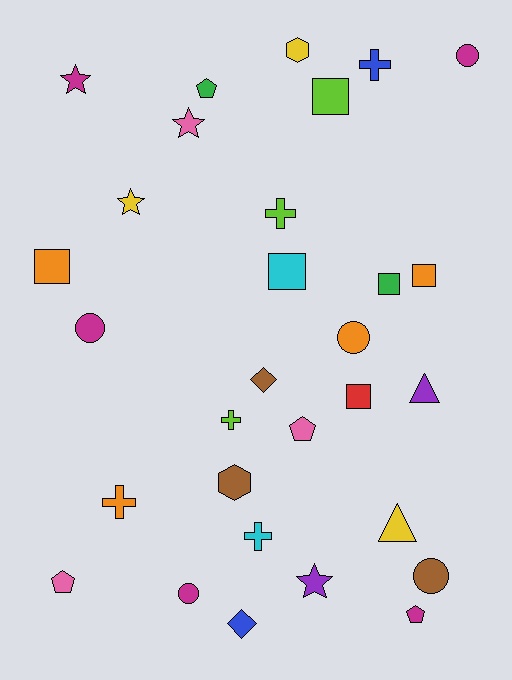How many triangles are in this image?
There are 2 triangles.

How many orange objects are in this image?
There are 4 orange objects.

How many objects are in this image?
There are 30 objects.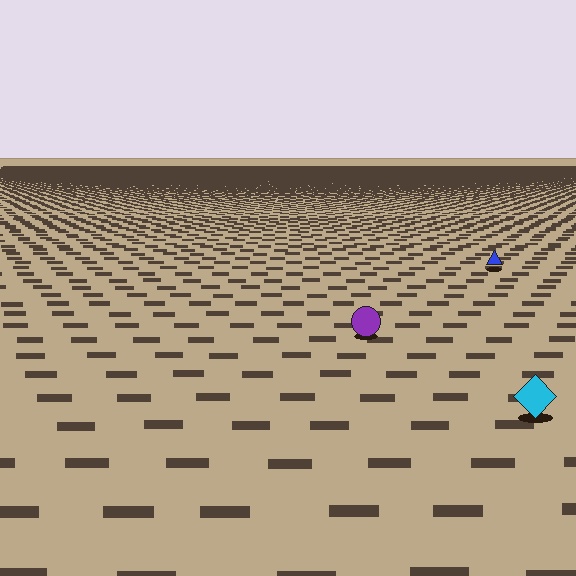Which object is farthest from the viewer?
The blue triangle is farthest from the viewer. It appears smaller and the ground texture around it is denser.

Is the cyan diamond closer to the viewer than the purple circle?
Yes. The cyan diamond is closer — you can tell from the texture gradient: the ground texture is coarser near it.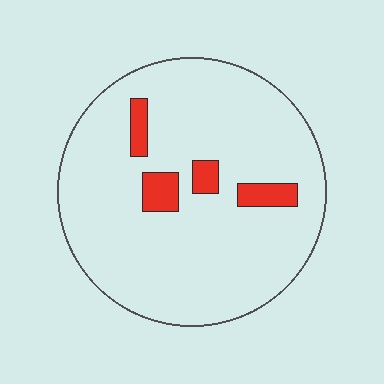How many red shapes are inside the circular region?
4.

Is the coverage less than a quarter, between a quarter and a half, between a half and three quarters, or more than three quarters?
Less than a quarter.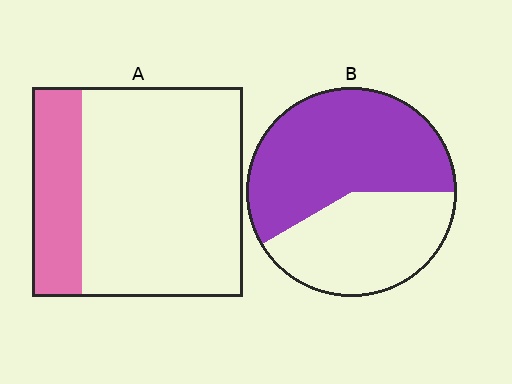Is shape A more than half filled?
No.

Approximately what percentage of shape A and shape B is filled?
A is approximately 25% and B is approximately 60%.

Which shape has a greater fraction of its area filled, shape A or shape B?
Shape B.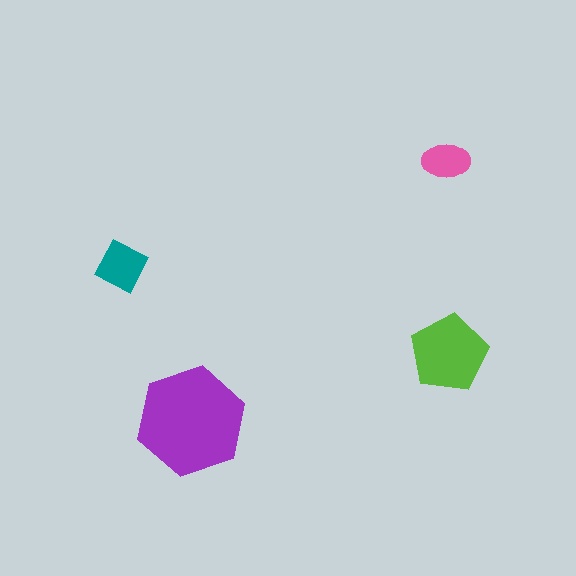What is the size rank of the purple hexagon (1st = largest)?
1st.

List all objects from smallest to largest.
The pink ellipse, the teal diamond, the lime pentagon, the purple hexagon.